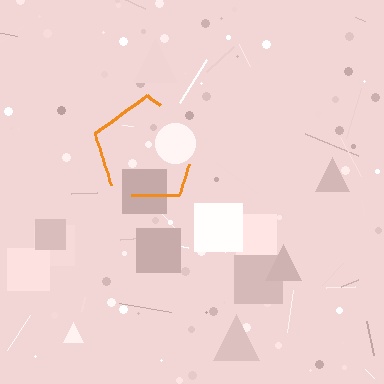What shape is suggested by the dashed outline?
The dashed outline suggests a pentagon.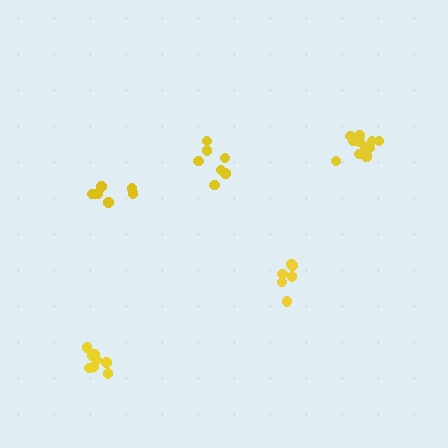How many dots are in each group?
Group 1: 6 dots, Group 2: 7 dots, Group 3: 7 dots, Group 4: 11 dots, Group 5: 8 dots (39 total).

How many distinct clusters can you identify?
There are 5 distinct clusters.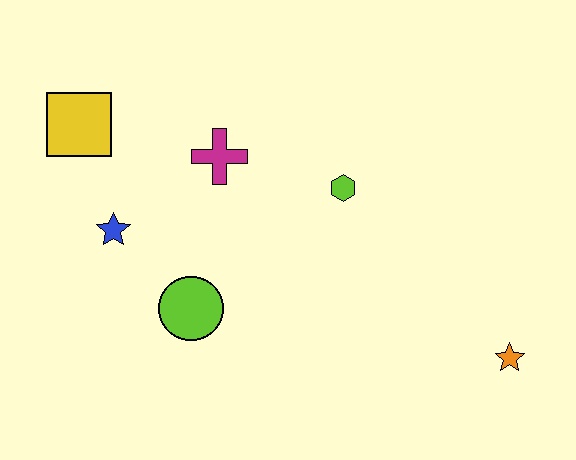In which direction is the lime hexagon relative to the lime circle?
The lime hexagon is to the right of the lime circle.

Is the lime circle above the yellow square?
No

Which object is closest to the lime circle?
The blue star is closest to the lime circle.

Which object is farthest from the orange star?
The yellow square is farthest from the orange star.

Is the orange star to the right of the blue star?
Yes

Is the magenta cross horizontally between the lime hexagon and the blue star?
Yes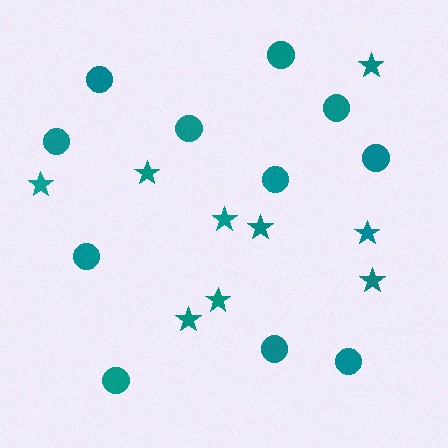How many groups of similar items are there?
There are 2 groups: one group of circles (11) and one group of stars (9).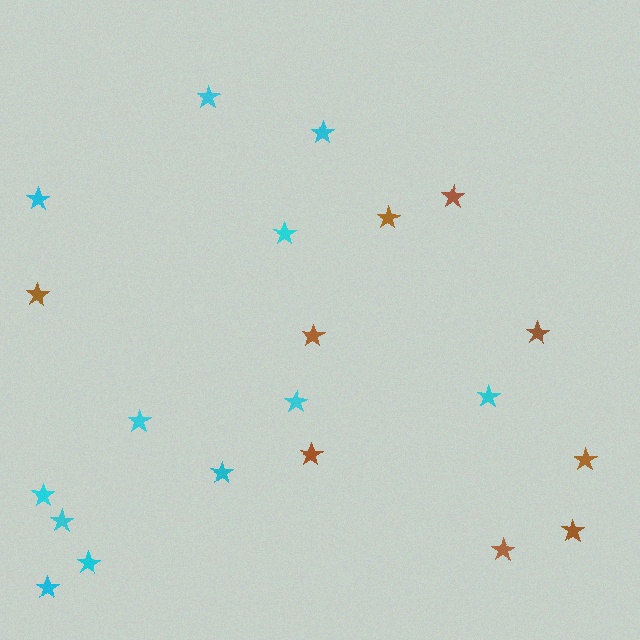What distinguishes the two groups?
There are 2 groups: one group of cyan stars (12) and one group of brown stars (9).